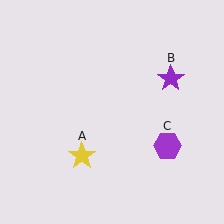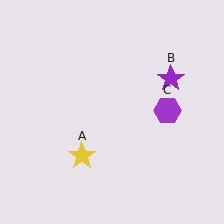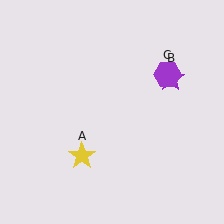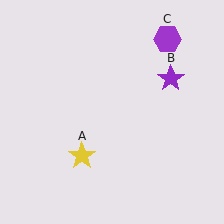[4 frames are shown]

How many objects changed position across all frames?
1 object changed position: purple hexagon (object C).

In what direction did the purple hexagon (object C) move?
The purple hexagon (object C) moved up.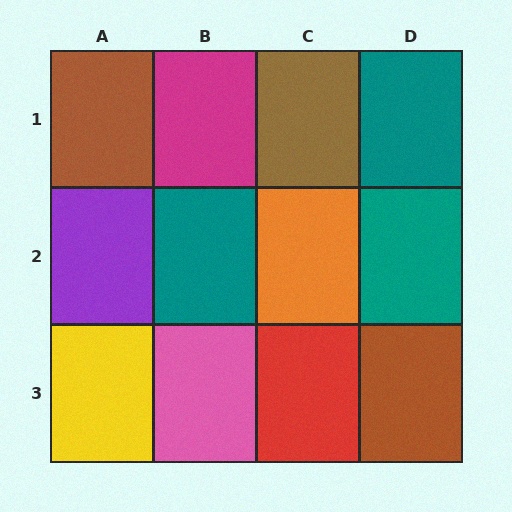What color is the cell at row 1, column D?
Teal.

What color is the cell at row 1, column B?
Magenta.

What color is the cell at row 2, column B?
Teal.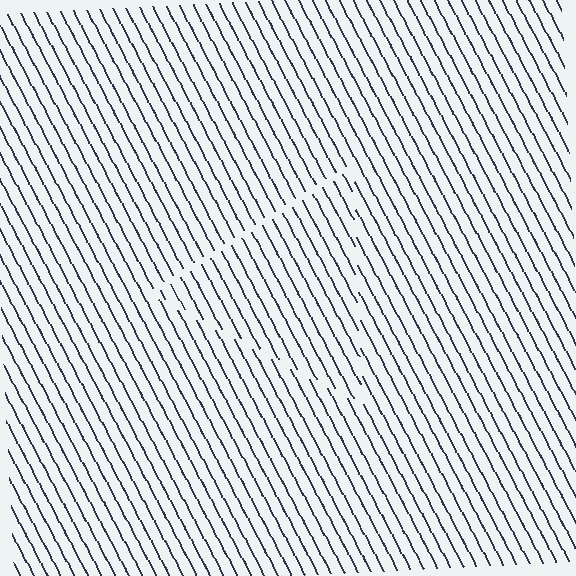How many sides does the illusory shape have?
3 sides — the line-ends trace a triangle.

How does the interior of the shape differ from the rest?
The interior of the shape contains the same grating, shifted by half a period — the contour is defined by the phase discontinuity where line-ends from the inner and outer gratings abut.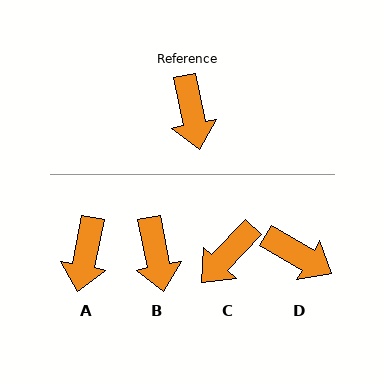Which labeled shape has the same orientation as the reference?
B.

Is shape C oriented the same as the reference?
No, it is off by about 55 degrees.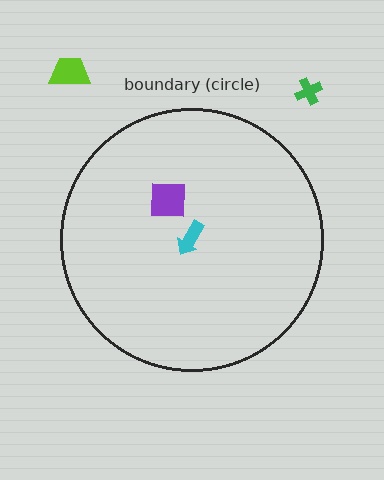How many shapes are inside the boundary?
2 inside, 2 outside.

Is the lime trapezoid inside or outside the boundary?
Outside.